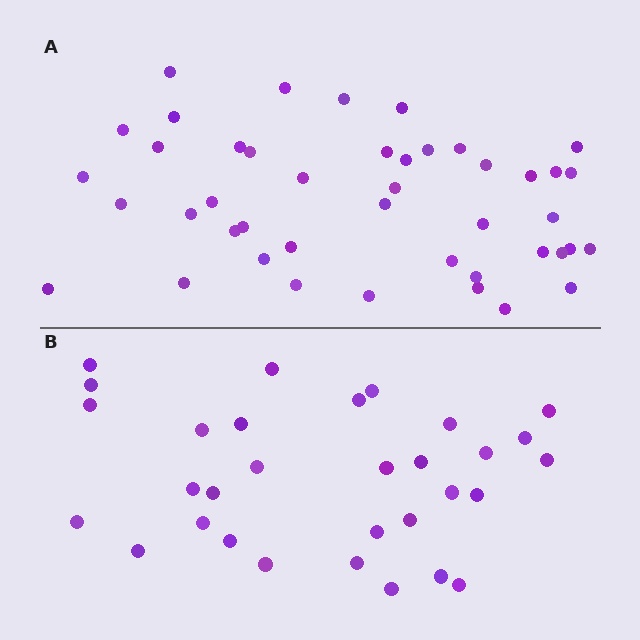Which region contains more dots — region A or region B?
Region A (the top region) has more dots.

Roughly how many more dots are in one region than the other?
Region A has approximately 15 more dots than region B.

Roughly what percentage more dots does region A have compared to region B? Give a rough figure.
About 40% more.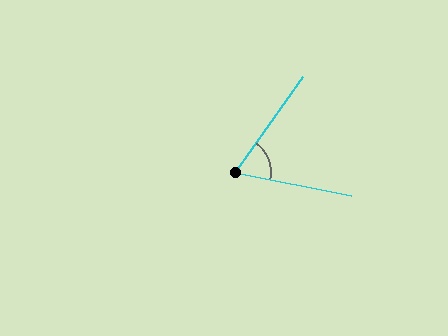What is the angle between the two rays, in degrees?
Approximately 66 degrees.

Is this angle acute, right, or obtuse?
It is acute.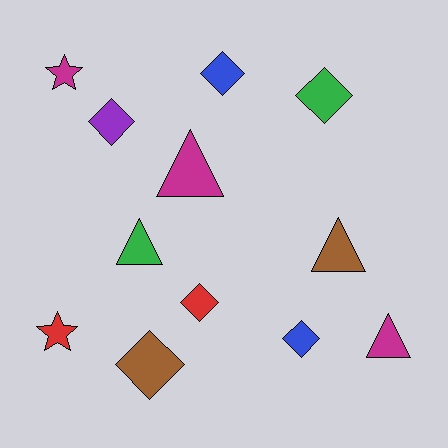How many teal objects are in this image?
There are no teal objects.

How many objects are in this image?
There are 12 objects.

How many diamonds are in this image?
There are 6 diamonds.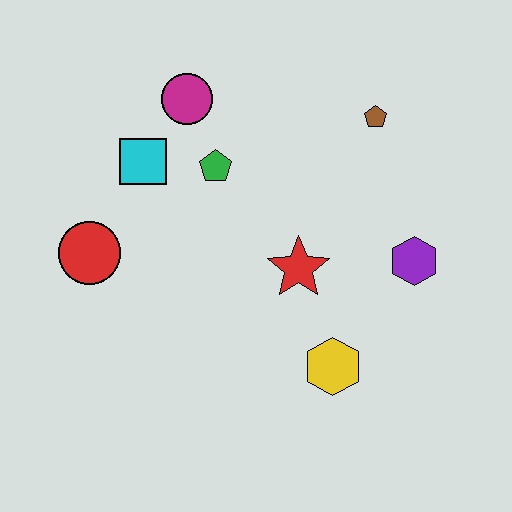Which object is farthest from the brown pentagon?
The red circle is farthest from the brown pentagon.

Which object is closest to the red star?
The yellow hexagon is closest to the red star.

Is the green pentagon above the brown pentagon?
No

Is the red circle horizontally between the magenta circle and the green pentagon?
No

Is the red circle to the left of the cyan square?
Yes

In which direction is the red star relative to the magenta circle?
The red star is below the magenta circle.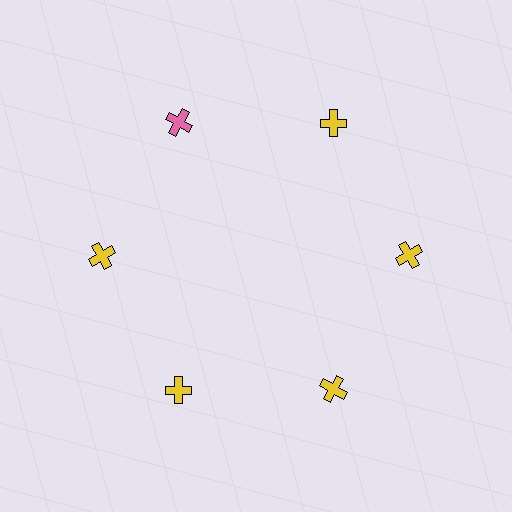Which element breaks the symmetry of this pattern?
The pink cross at roughly the 11 o'clock position breaks the symmetry. All other shapes are yellow crosses.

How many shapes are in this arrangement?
There are 6 shapes arranged in a ring pattern.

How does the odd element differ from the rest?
It has a different color: pink instead of yellow.